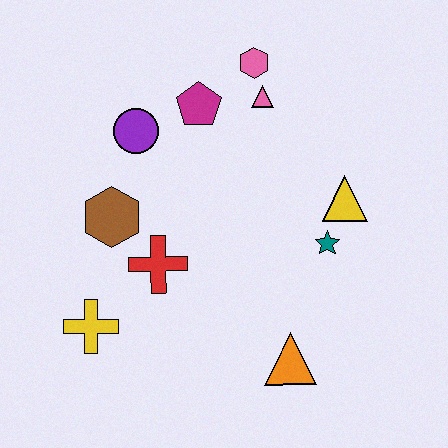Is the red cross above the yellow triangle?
No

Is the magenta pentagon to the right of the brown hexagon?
Yes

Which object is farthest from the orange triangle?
The pink hexagon is farthest from the orange triangle.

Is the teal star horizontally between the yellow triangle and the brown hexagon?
Yes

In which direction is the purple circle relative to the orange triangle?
The purple circle is above the orange triangle.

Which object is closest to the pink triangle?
The pink hexagon is closest to the pink triangle.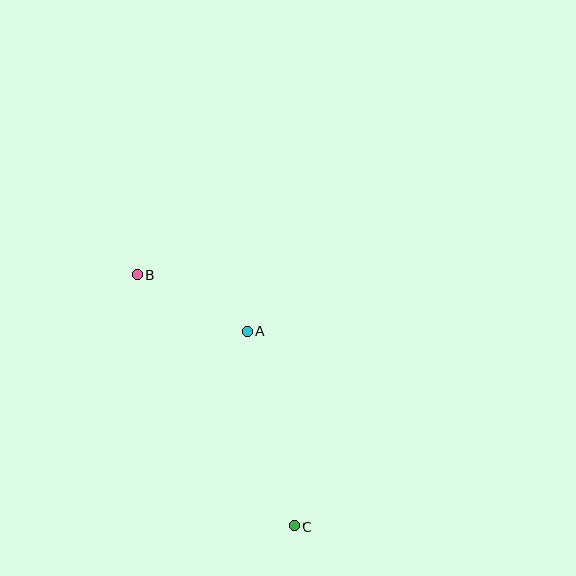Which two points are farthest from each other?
Points B and C are farthest from each other.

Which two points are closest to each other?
Points A and B are closest to each other.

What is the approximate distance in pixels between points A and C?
The distance between A and C is approximately 200 pixels.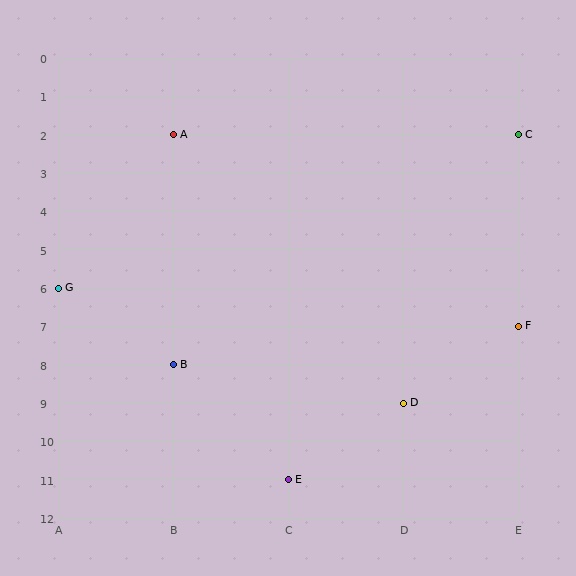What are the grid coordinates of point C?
Point C is at grid coordinates (E, 2).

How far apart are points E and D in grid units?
Points E and D are 1 column and 2 rows apart (about 2.2 grid units diagonally).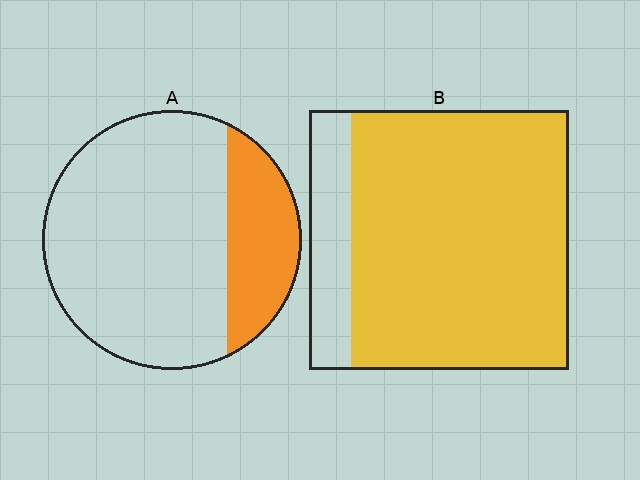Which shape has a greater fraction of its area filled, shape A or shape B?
Shape B.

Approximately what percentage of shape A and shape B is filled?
A is approximately 25% and B is approximately 85%.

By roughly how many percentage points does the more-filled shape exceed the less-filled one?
By roughly 60 percentage points (B over A).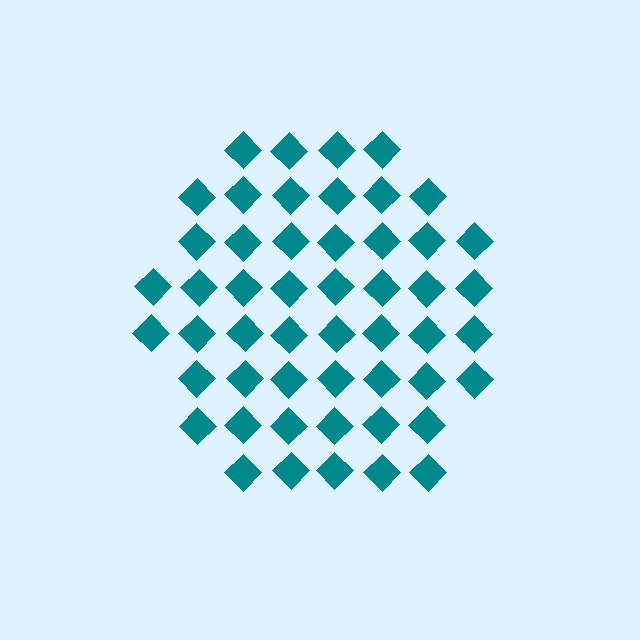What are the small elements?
The small elements are diamonds.